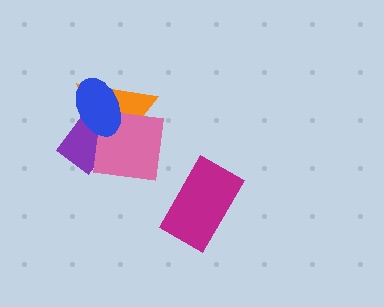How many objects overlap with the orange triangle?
3 objects overlap with the orange triangle.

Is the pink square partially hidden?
Yes, it is partially covered by another shape.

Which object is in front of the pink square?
The blue ellipse is in front of the pink square.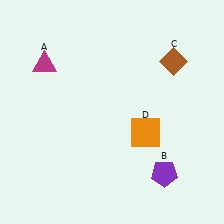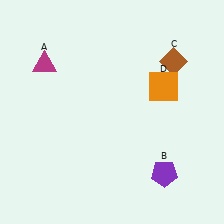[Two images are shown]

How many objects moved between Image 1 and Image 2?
1 object moved between the two images.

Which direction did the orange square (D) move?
The orange square (D) moved up.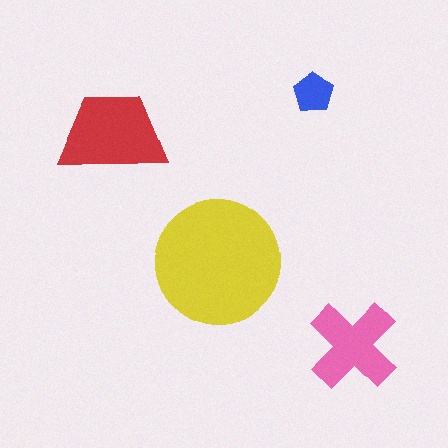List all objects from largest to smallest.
The yellow circle, the red trapezoid, the pink cross, the blue pentagon.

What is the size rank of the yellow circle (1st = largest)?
1st.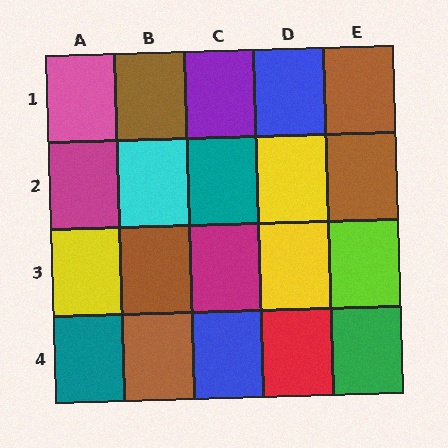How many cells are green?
1 cell is green.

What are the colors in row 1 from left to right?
Pink, brown, purple, blue, brown.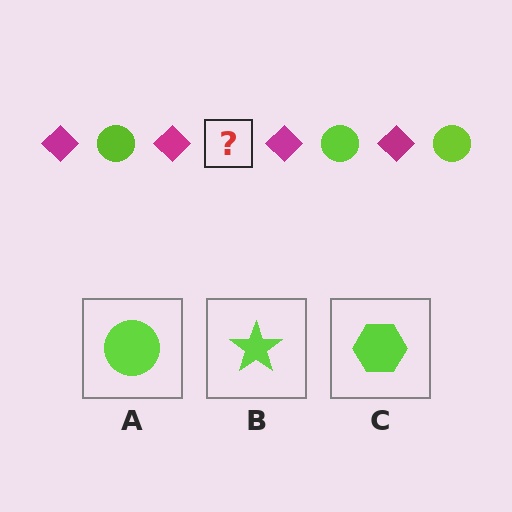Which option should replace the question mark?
Option A.